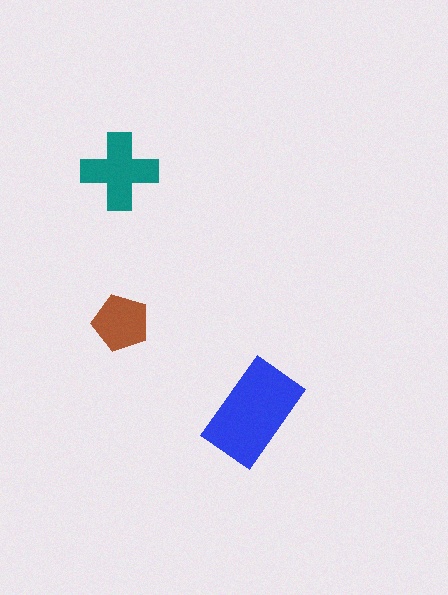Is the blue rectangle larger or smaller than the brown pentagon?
Larger.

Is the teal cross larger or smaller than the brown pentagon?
Larger.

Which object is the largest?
The blue rectangle.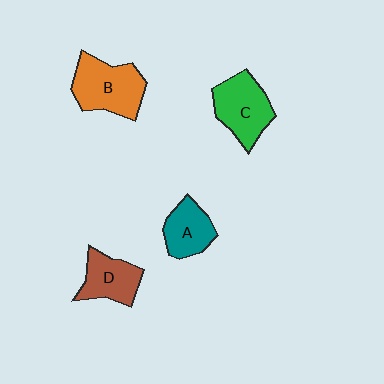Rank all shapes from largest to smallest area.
From largest to smallest: B (orange), C (green), D (brown), A (teal).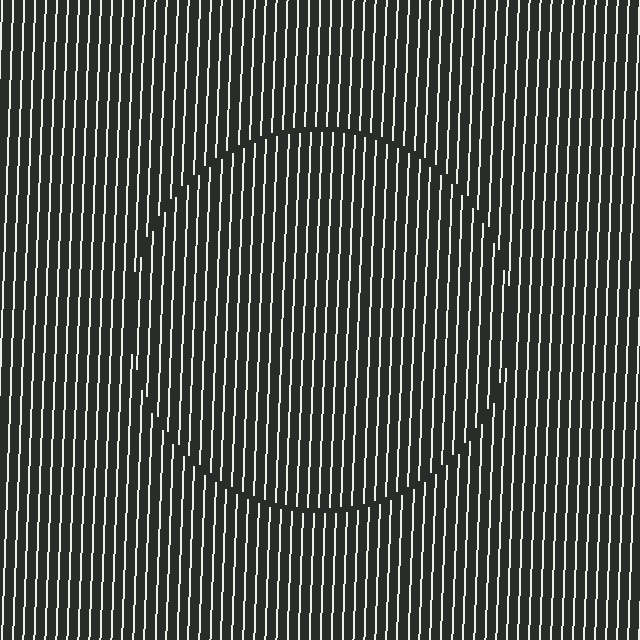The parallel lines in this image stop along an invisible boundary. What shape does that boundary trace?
An illusory circle. The interior of the shape contains the same grating, shifted by half a period — the contour is defined by the phase discontinuity where line-ends from the inner and outer gratings abut.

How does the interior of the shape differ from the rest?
The interior of the shape contains the same grating, shifted by half a period — the contour is defined by the phase discontinuity where line-ends from the inner and outer gratings abut.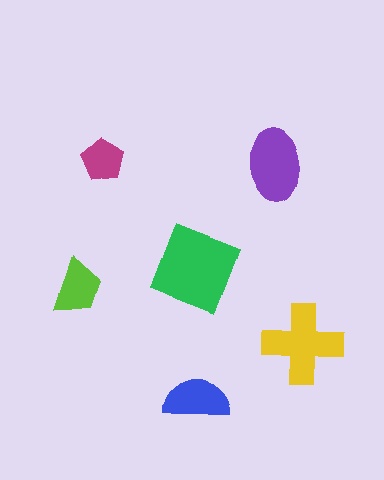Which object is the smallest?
The magenta pentagon.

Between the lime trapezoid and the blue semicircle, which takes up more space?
The blue semicircle.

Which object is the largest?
The green diamond.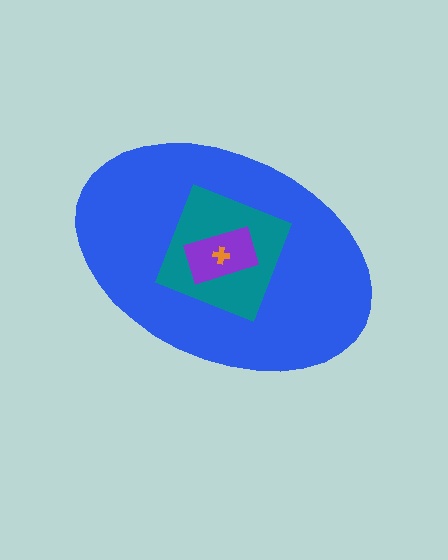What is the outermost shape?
The blue ellipse.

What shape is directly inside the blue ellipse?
The teal diamond.